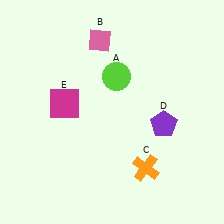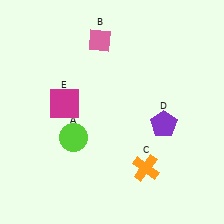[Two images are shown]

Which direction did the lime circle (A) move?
The lime circle (A) moved down.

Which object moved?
The lime circle (A) moved down.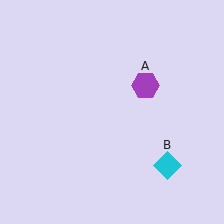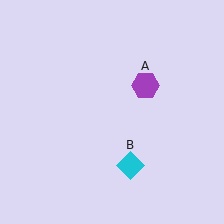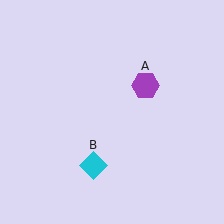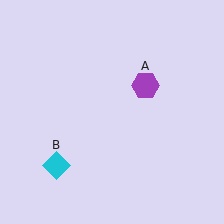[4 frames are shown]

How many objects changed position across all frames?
1 object changed position: cyan diamond (object B).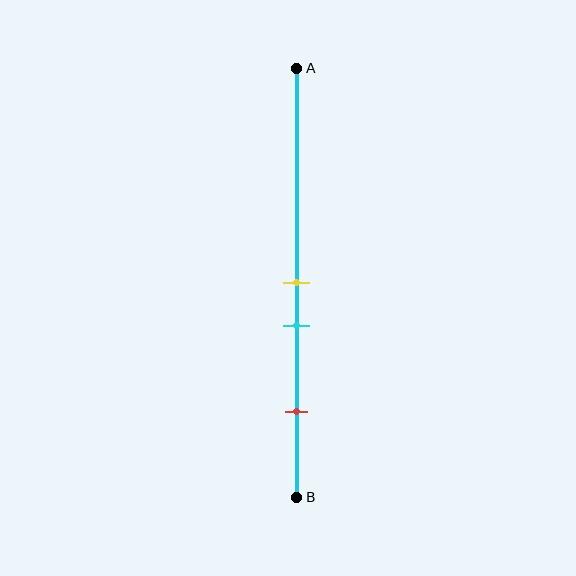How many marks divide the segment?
There are 3 marks dividing the segment.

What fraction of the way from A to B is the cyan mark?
The cyan mark is approximately 60% (0.6) of the way from A to B.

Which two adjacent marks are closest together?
The yellow and cyan marks are the closest adjacent pair.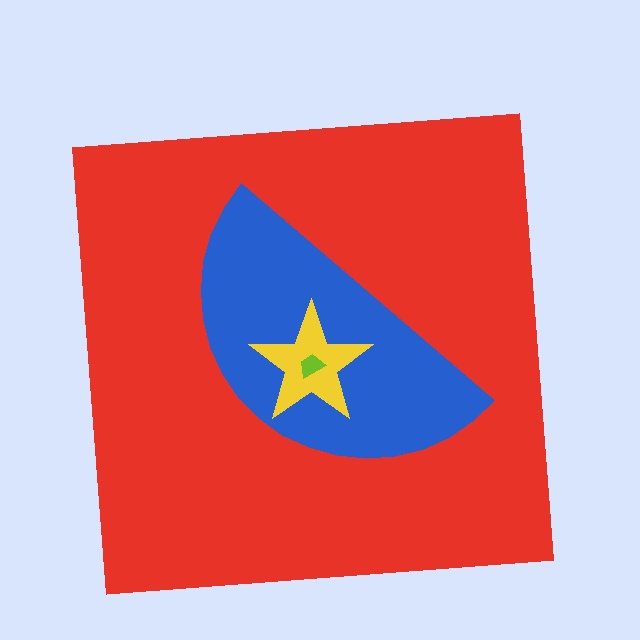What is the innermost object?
The lime trapezoid.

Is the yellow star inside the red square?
Yes.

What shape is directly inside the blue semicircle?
The yellow star.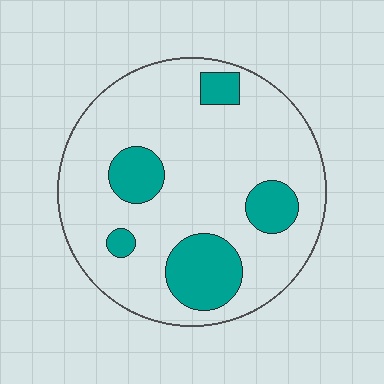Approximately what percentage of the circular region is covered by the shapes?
Approximately 20%.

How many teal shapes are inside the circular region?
5.